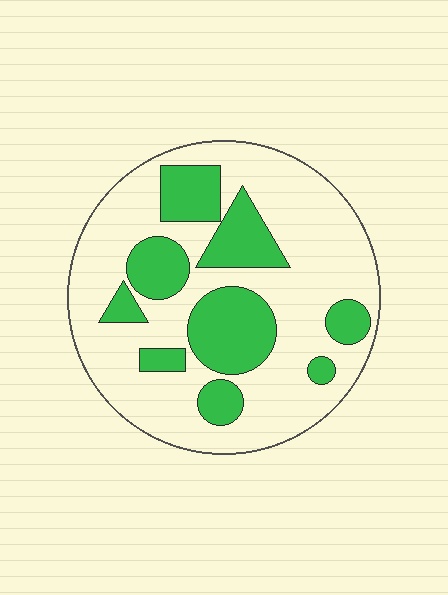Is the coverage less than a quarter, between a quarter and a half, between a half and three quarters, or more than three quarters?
Between a quarter and a half.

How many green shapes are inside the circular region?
9.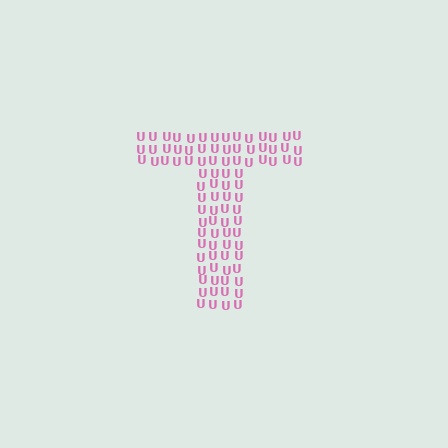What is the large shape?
The large shape is the letter T.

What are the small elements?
The small elements are letter U's.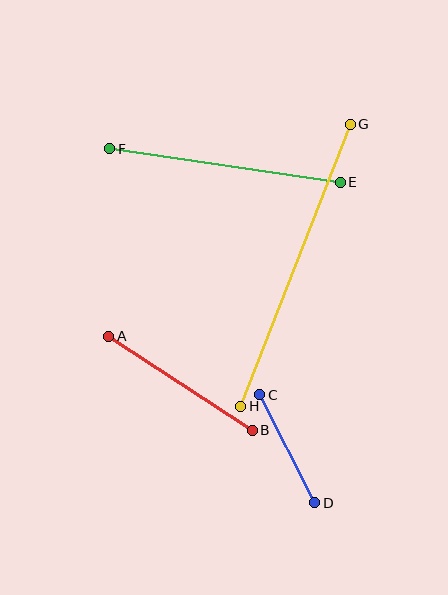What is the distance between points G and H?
The distance is approximately 302 pixels.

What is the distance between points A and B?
The distance is approximately 172 pixels.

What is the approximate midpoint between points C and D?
The midpoint is at approximately (287, 449) pixels.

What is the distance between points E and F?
The distance is approximately 233 pixels.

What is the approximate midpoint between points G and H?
The midpoint is at approximately (296, 265) pixels.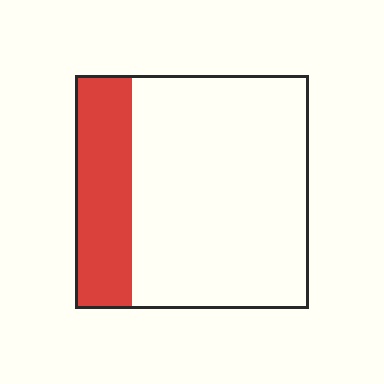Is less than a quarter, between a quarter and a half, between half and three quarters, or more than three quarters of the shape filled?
Less than a quarter.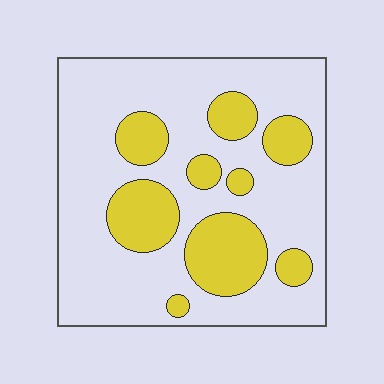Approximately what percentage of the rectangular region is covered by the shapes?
Approximately 25%.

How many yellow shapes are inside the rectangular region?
9.